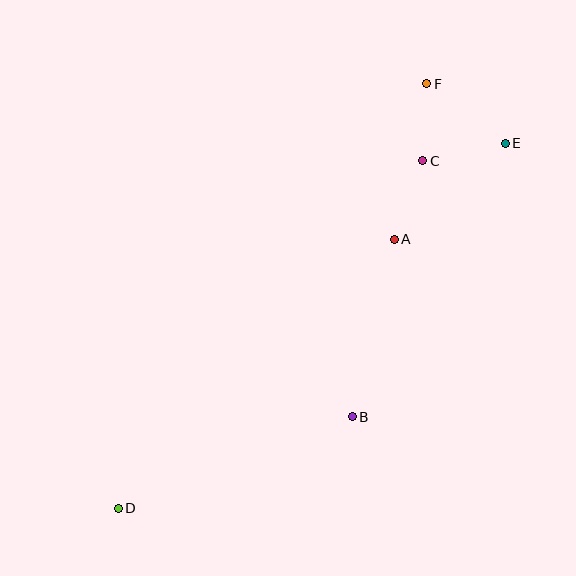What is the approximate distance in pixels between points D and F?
The distance between D and F is approximately 525 pixels.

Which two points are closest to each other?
Points C and F are closest to each other.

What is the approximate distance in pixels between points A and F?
The distance between A and F is approximately 158 pixels.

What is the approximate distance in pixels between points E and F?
The distance between E and F is approximately 99 pixels.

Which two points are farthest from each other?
Points D and E are farthest from each other.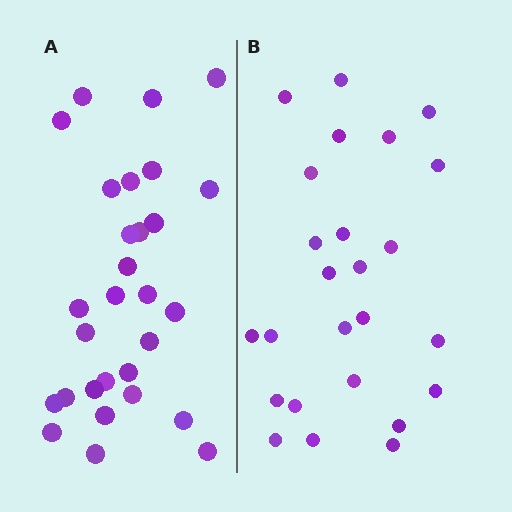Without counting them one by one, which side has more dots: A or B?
Region A (the left region) has more dots.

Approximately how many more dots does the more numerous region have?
Region A has about 4 more dots than region B.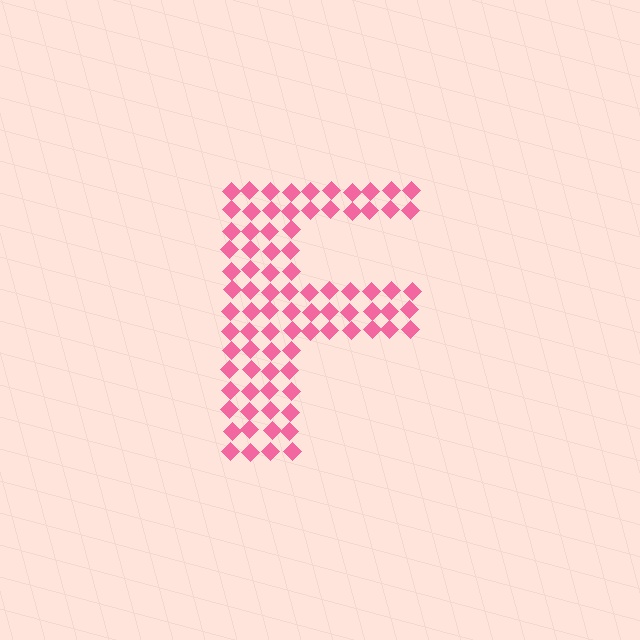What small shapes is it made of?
It is made of small diamonds.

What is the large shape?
The large shape is the letter F.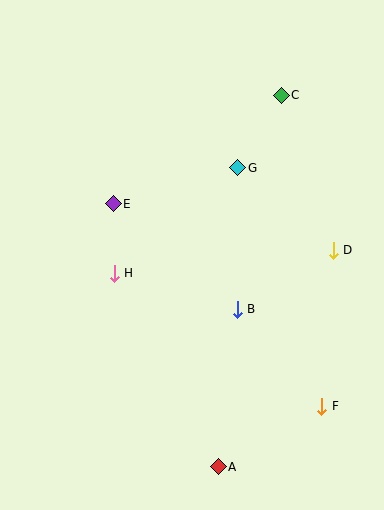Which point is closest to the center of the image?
Point B at (237, 310) is closest to the center.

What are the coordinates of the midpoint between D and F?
The midpoint between D and F is at (327, 328).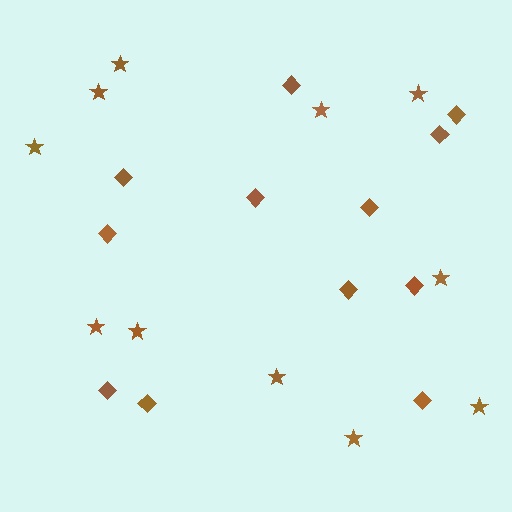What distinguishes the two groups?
There are 2 groups: one group of diamonds (12) and one group of stars (11).